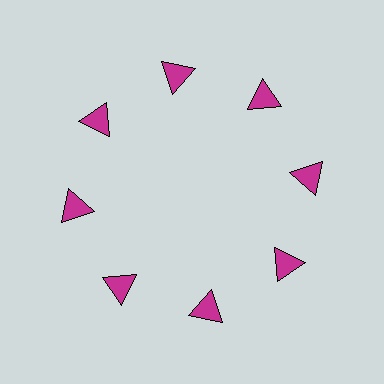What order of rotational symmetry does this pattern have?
This pattern has 8-fold rotational symmetry.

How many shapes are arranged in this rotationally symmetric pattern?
There are 8 shapes, arranged in 8 groups of 1.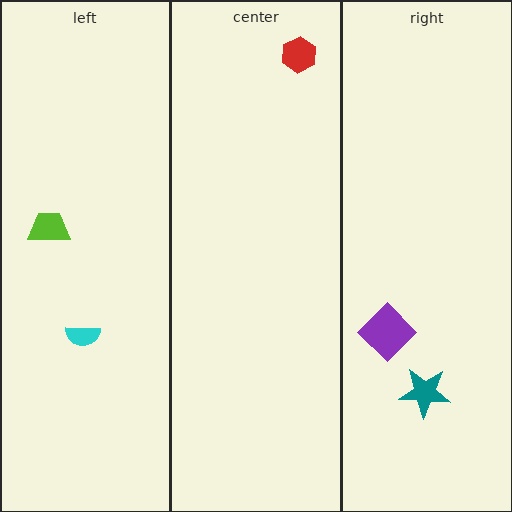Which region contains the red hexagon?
The center region.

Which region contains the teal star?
The right region.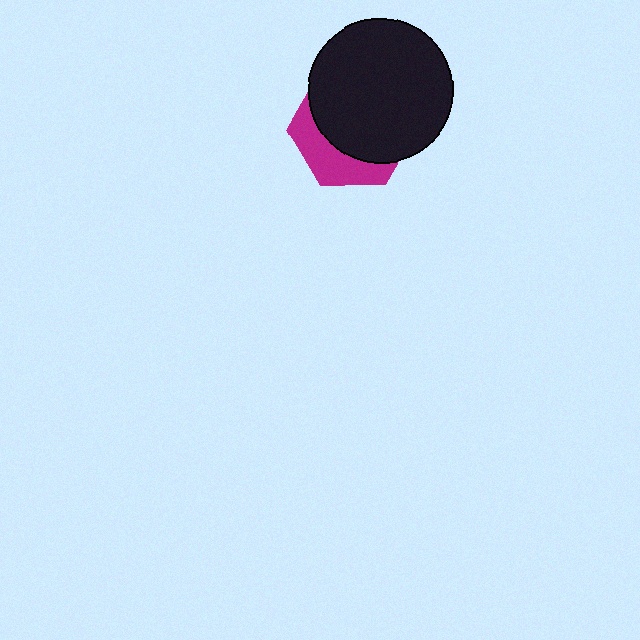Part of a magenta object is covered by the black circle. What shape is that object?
It is a hexagon.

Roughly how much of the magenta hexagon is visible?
A small part of it is visible (roughly 32%).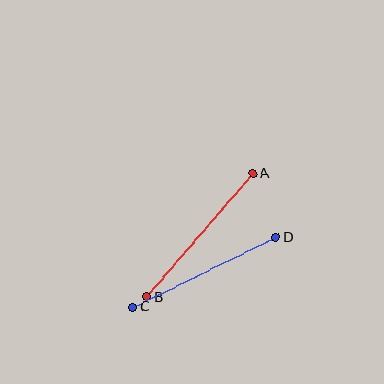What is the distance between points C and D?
The distance is approximately 159 pixels.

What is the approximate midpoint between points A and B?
The midpoint is at approximately (200, 235) pixels.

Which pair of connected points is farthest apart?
Points A and B are farthest apart.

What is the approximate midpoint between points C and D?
The midpoint is at approximately (205, 272) pixels.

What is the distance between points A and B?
The distance is approximately 163 pixels.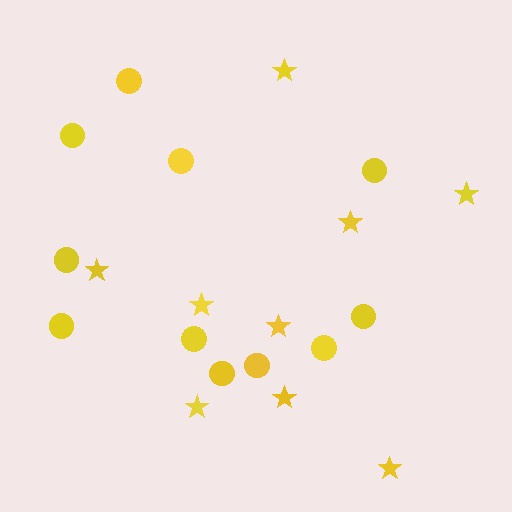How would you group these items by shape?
There are 2 groups: one group of circles (11) and one group of stars (9).